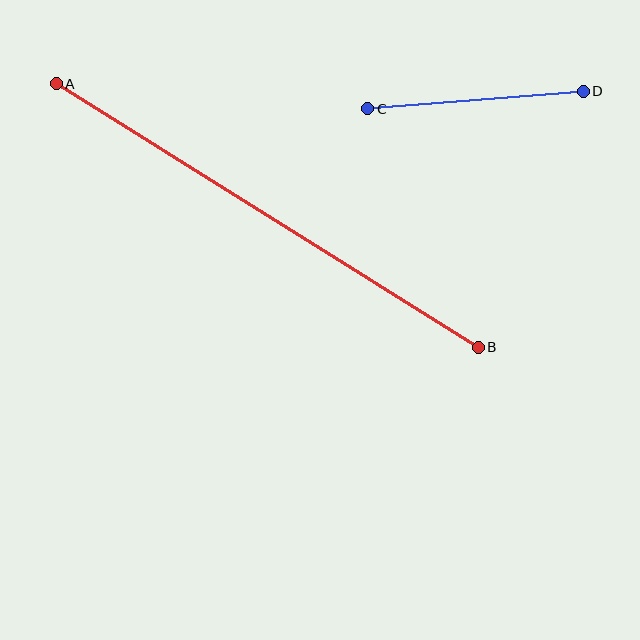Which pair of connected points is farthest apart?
Points A and B are farthest apart.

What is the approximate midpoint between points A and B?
The midpoint is at approximately (267, 216) pixels.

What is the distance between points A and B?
The distance is approximately 497 pixels.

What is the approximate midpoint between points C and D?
The midpoint is at approximately (475, 100) pixels.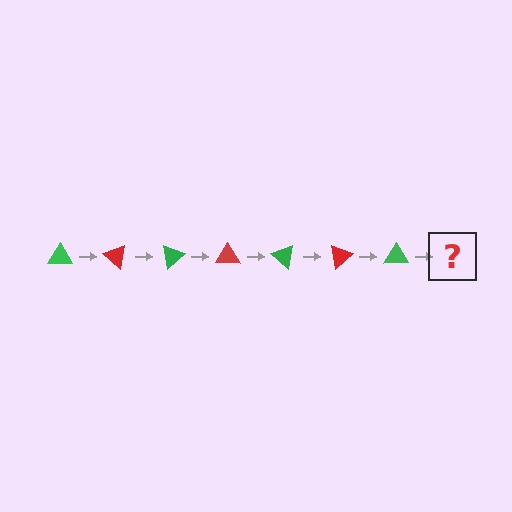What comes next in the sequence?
The next element should be a red triangle, rotated 280 degrees from the start.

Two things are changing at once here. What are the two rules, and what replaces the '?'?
The two rules are that it rotates 40 degrees each step and the color cycles through green and red. The '?' should be a red triangle, rotated 280 degrees from the start.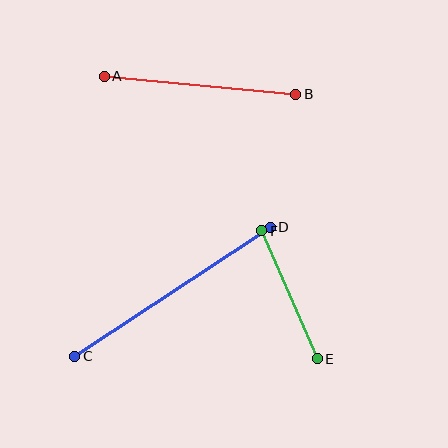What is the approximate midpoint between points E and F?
The midpoint is at approximately (289, 295) pixels.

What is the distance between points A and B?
The distance is approximately 192 pixels.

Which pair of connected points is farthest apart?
Points C and D are farthest apart.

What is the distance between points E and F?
The distance is approximately 140 pixels.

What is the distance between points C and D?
The distance is approximately 234 pixels.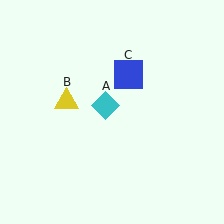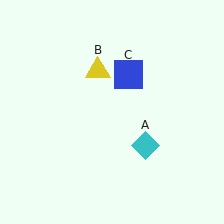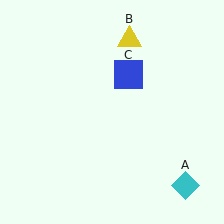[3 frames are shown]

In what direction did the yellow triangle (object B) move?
The yellow triangle (object B) moved up and to the right.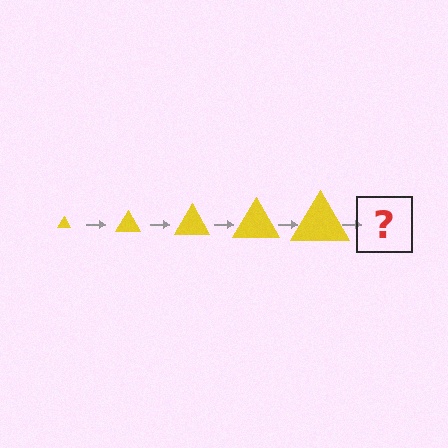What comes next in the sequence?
The next element should be a yellow triangle, larger than the previous one.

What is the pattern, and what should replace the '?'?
The pattern is that the triangle gets progressively larger each step. The '?' should be a yellow triangle, larger than the previous one.